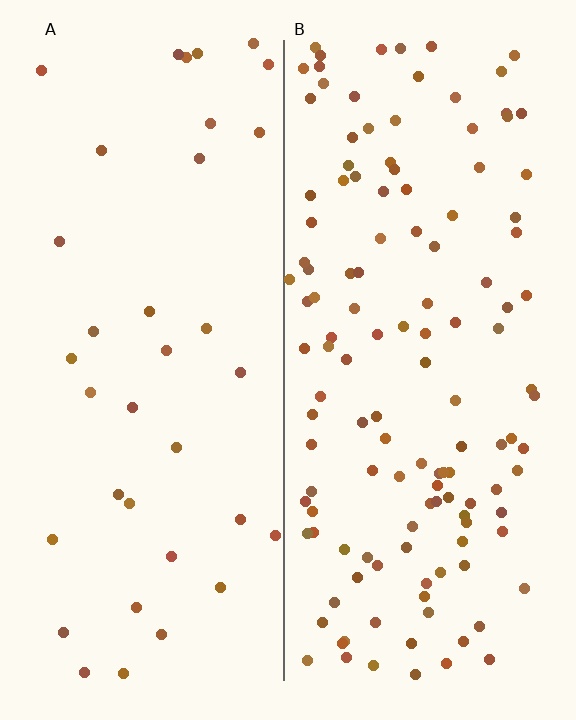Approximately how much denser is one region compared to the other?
Approximately 3.7× — region B over region A.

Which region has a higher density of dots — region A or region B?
B (the right).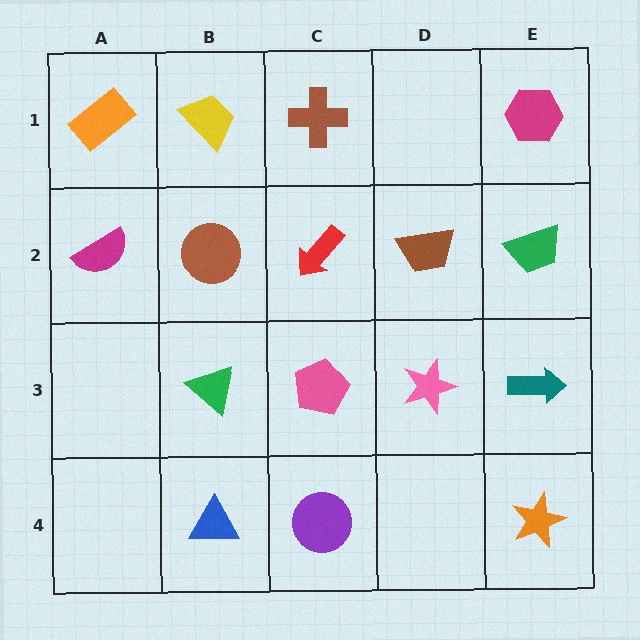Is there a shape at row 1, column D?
No, that cell is empty.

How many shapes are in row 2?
5 shapes.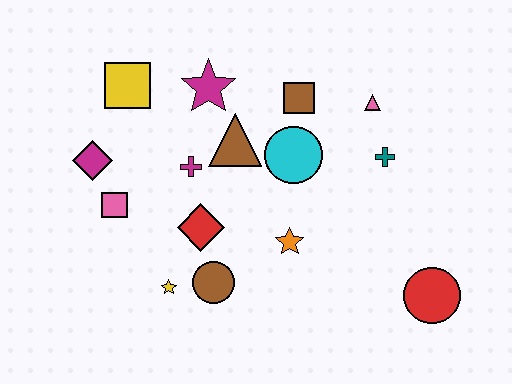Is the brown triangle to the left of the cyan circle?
Yes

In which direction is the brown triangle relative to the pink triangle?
The brown triangle is to the left of the pink triangle.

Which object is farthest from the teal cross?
The magenta diamond is farthest from the teal cross.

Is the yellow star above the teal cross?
No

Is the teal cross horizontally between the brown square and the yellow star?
No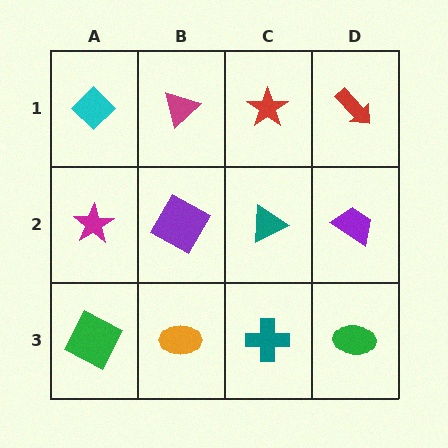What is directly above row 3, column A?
A magenta star.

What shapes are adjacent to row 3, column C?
A teal triangle (row 2, column C), an orange ellipse (row 3, column B), a green ellipse (row 3, column D).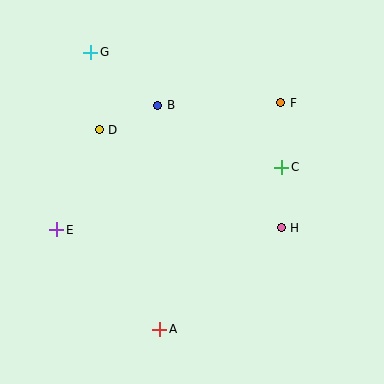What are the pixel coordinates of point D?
Point D is at (99, 130).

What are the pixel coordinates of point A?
Point A is at (160, 329).